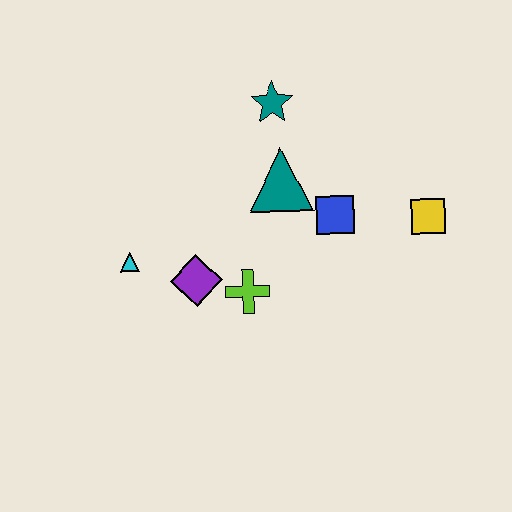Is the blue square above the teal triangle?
No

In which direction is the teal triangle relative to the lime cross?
The teal triangle is above the lime cross.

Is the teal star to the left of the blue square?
Yes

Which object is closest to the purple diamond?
The lime cross is closest to the purple diamond.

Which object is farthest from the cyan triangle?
The yellow square is farthest from the cyan triangle.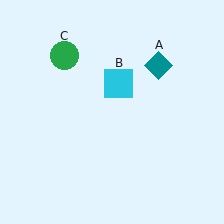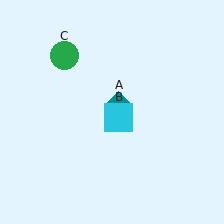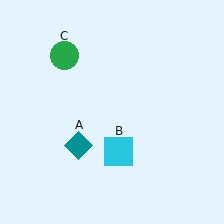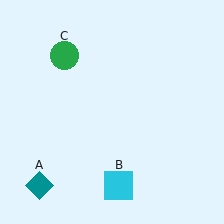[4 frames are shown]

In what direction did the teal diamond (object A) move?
The teal diamond (object A) moved down and to the left.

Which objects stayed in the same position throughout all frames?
Green circle (object C) remained stationary.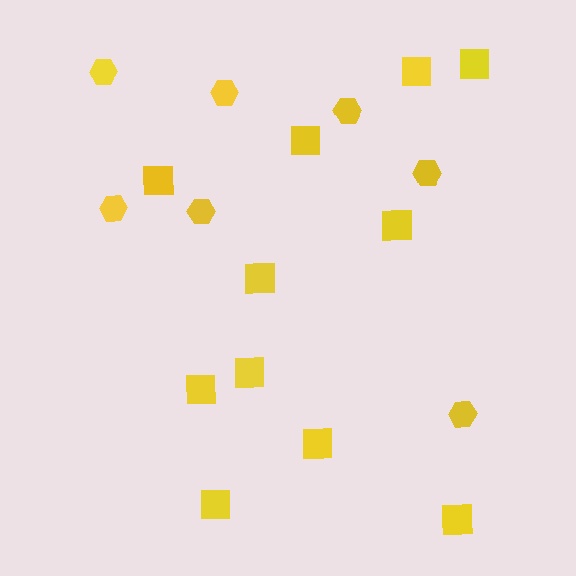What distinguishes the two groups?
There are 2 groups: one group of hexagons (7) and one group of squares (11).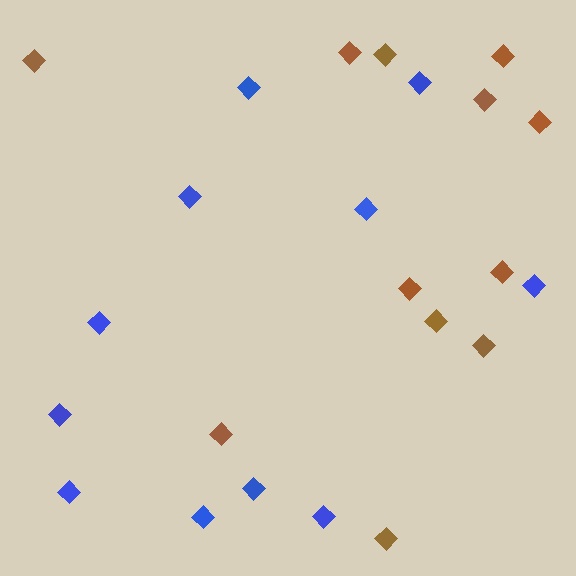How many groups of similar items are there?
There are 2 groups: one group of brown diamonds (12) and one group of blue diamonds (11).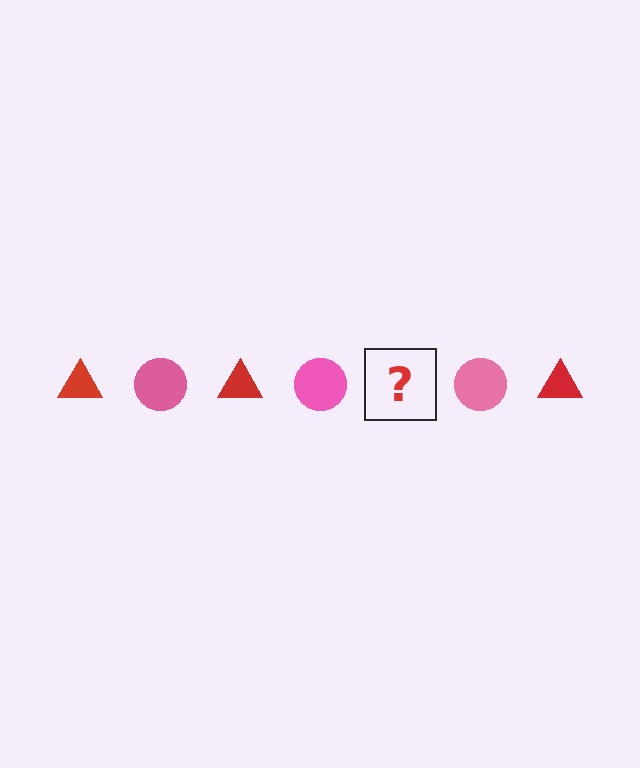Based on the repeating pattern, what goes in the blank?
The blank should be a red triangle.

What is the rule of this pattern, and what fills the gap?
The rule is that the pattern alternates between red triangle and pink circle. The gap should be filled with a red triangle.